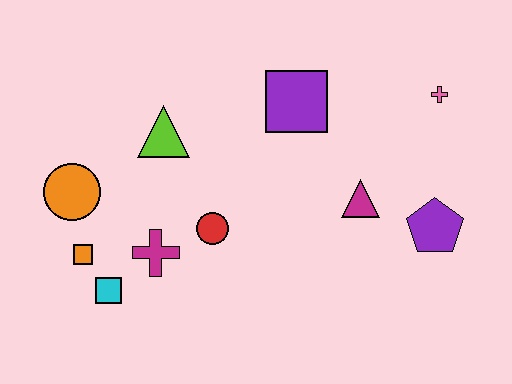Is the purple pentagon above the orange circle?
No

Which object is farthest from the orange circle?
The pink cross is farthest from the orange circle.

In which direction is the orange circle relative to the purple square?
The orange circle is to the left of the purple square.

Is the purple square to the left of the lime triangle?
No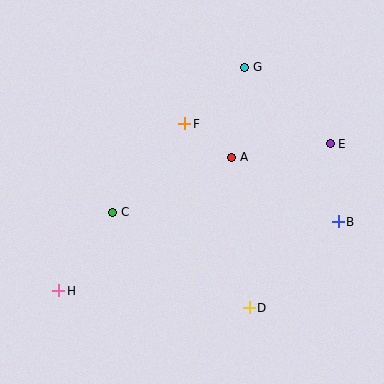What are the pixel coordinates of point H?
Point H is at (59, 291).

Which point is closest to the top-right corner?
Point E is closest to the top-right corner.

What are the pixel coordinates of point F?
Point F is at (185, 124).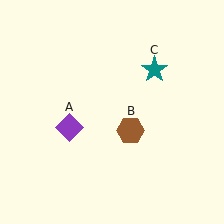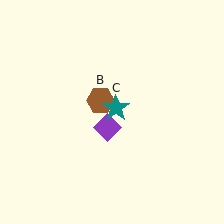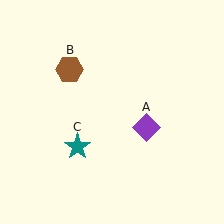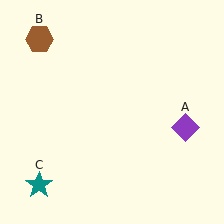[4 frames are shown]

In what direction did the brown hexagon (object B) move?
The brown hexagon (object B) moved up and to the left.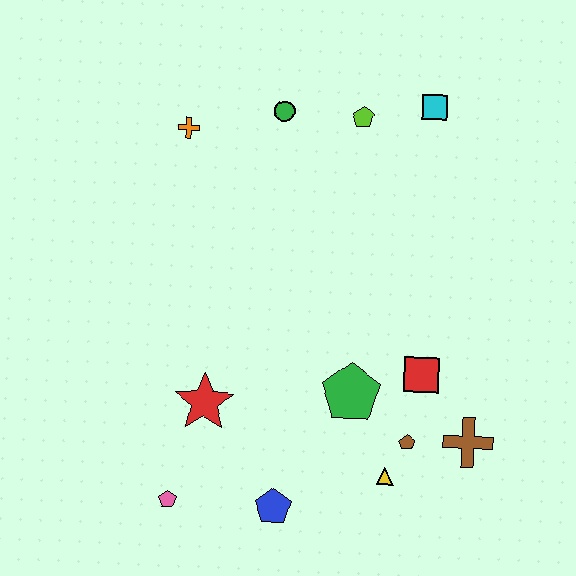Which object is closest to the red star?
The pink pentagon is closest to the red star.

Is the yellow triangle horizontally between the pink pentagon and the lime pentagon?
No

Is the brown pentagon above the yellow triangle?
Yes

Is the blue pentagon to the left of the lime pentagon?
Yes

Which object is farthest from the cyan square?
The pink pentagon is farthest from the cyan square.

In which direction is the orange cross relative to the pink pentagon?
The orange cross is above the pink pentagon.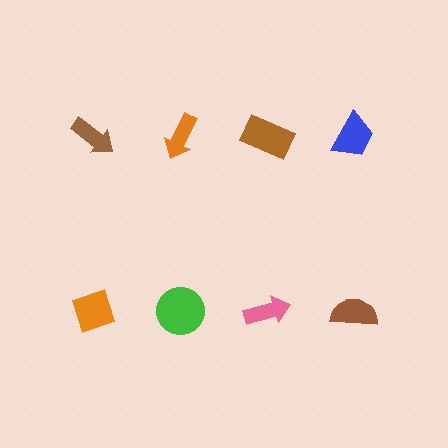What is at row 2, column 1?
An orange diamond.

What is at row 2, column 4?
A brown semicircle.